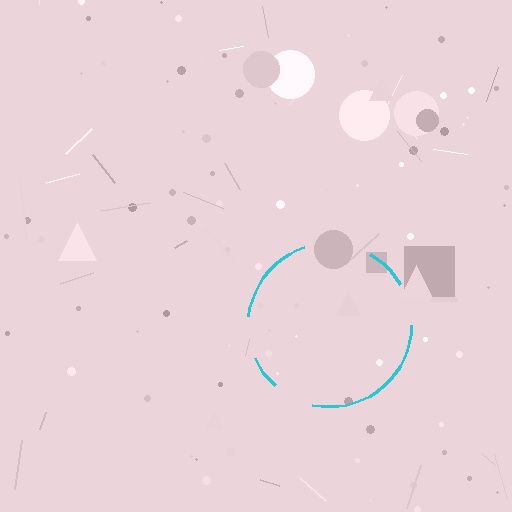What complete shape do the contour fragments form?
The contour fragments form a circle.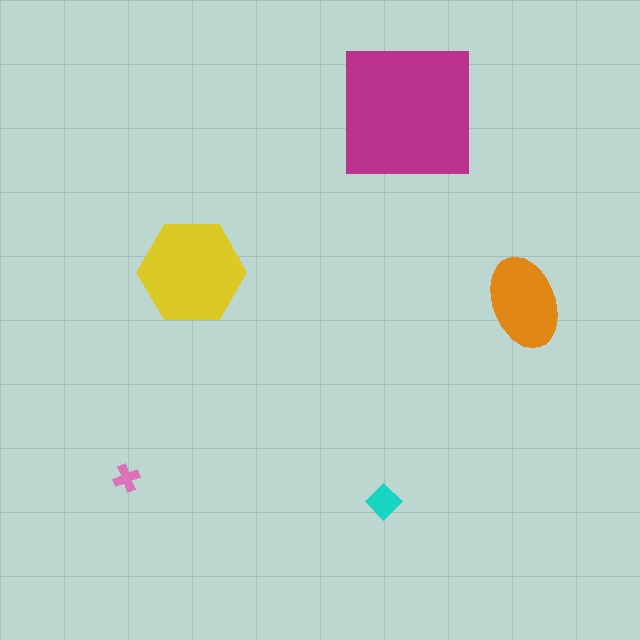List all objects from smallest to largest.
The pink cross, the cyan diamond, the orange ellipse, the yellow hexagon, the magenta square.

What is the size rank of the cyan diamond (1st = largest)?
4th.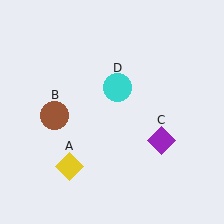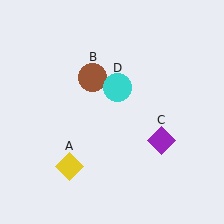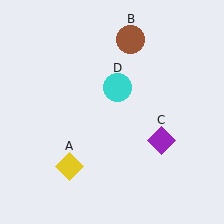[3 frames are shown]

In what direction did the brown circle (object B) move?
The brown circle (object B) moved up and to the right.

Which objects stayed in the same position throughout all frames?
Yellow diamond (object A) and purple diamond (object C) and cyan circle (object D) remained stationary.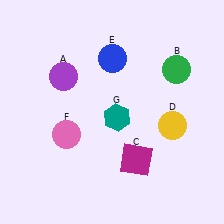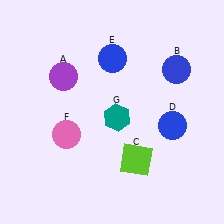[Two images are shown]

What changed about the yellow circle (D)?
In Image 1, D is yellow. In Image 2, it changed to blue.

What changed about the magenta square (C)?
In Image 1, C is magenta. In Image 2, it changed to lime.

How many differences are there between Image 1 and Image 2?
There are 3 differences between the two images.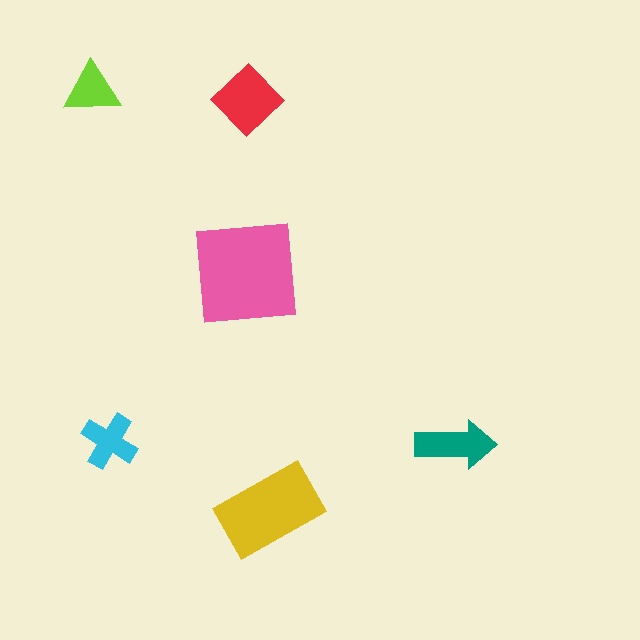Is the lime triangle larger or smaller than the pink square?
Smaller.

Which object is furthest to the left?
The lime triangle is leftmost.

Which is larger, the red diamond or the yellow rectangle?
The yellow rectangle.